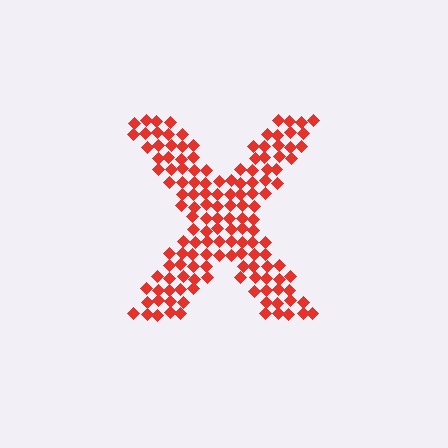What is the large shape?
The large shape is the letter X.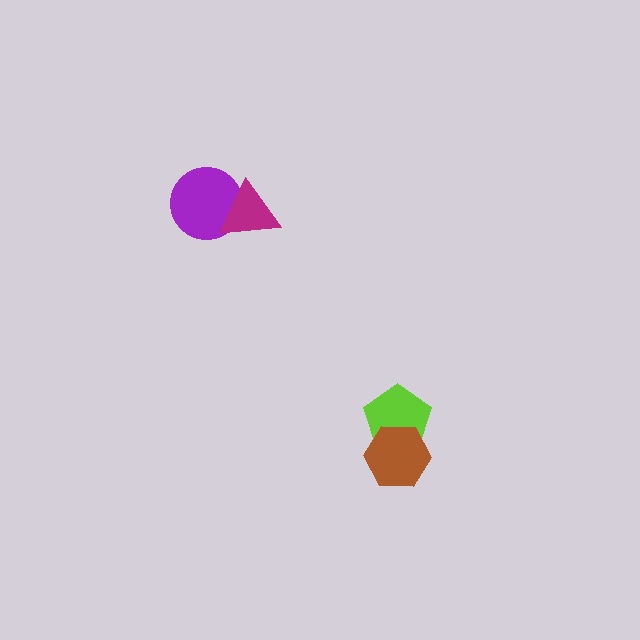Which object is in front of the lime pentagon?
The brown hexagon is in front of the lime pentagon.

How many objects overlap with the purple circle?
1 object overlaps with the purple circle.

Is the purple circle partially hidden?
Yes, it is partially covered by another shape.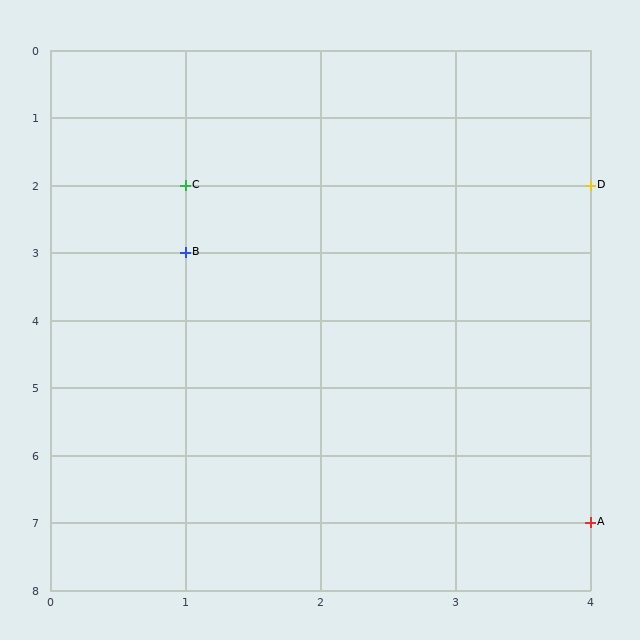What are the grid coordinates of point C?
Point C is at grid coordinates (1, 2).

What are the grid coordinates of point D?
Point D is at grid coordinates (4, 2).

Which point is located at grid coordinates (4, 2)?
Point D is at (4, 2).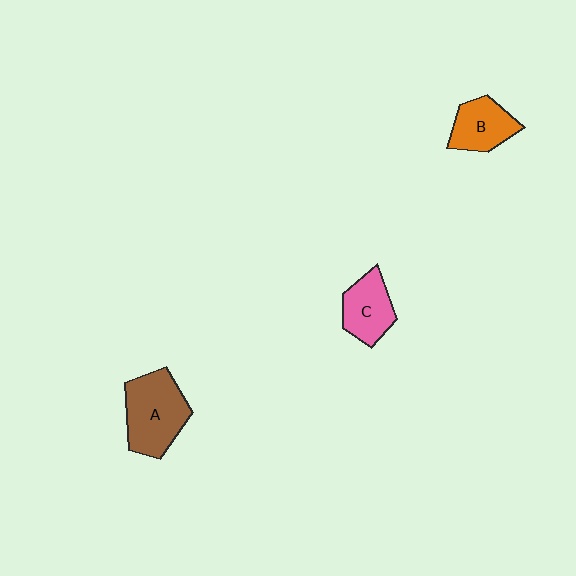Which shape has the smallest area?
Shape B (orange).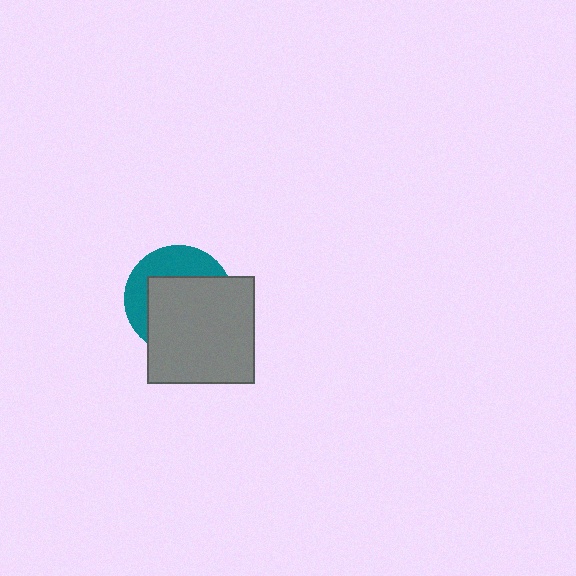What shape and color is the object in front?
The object in front is a gray square.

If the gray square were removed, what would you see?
You would see the complete teal circle.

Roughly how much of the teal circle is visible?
A small part of it is visible (roughly 37%).